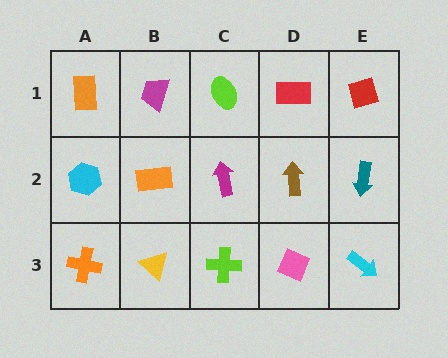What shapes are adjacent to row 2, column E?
A red square (row 1, column E), a cyan arrow (row 3, column E), a brown arrow (row 2, column D).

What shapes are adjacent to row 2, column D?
A red rectangle (row 1, column D), a pink diamond (row 3, column D), a magenta arrow (row 2, column C), a teal arrow (row 2, column E).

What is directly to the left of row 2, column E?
A brown arrow.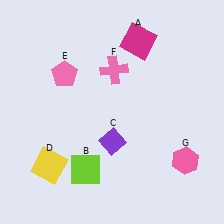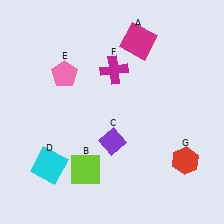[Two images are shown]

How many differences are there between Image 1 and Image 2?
There are 3 differences between the two images.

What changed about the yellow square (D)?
In Image 1, D is yellow. In Image 2, it changed to cyan.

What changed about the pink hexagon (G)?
In Image 1, G is pink. In Image 2, it changed to red.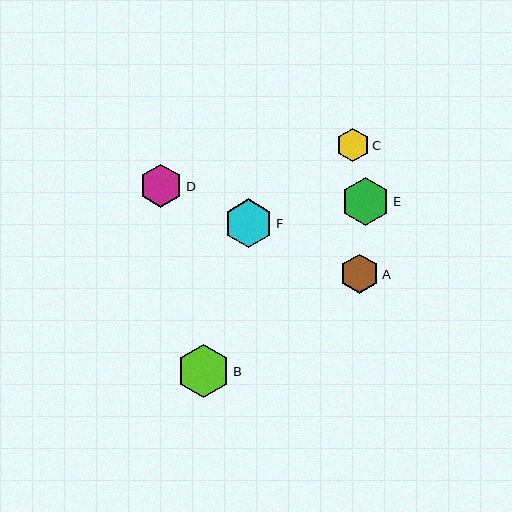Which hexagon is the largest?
Hexagon B is the largest with a size of approximately 53 pixels.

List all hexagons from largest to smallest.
From largest to smallest: B, F, E, D, A, C.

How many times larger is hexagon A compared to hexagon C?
Hexagon A is approximately 1.2 times the size of hexagon C.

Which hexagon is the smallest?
Hexagon C is the smallest with a size of approximately 33 pixels.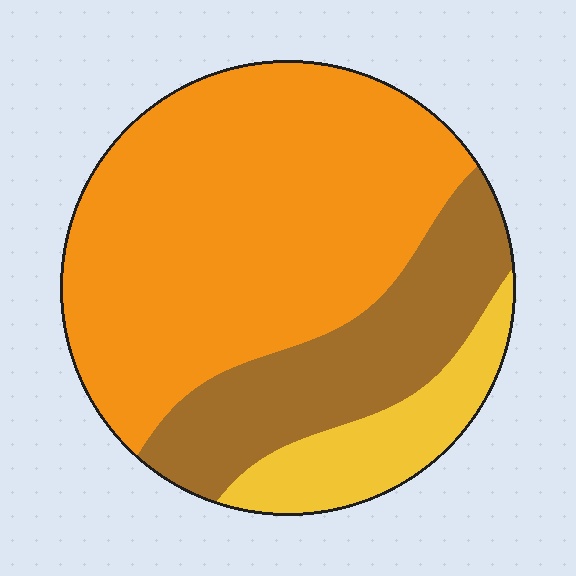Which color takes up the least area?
Yellow, at roughly 15%.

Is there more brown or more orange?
Orange.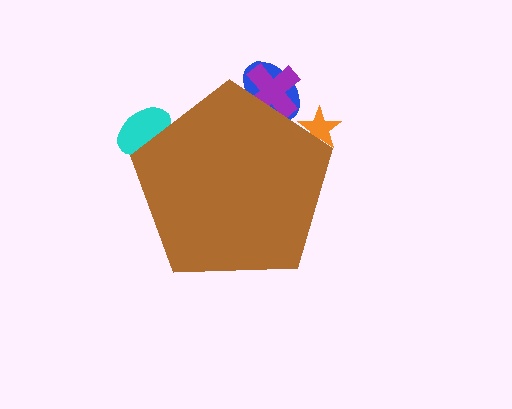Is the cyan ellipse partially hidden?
Yes, the cyan ellipse is partially hidden behind the brown pentagon.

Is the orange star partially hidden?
Yes, the orange star is partially hidden behind the brown pentagon.